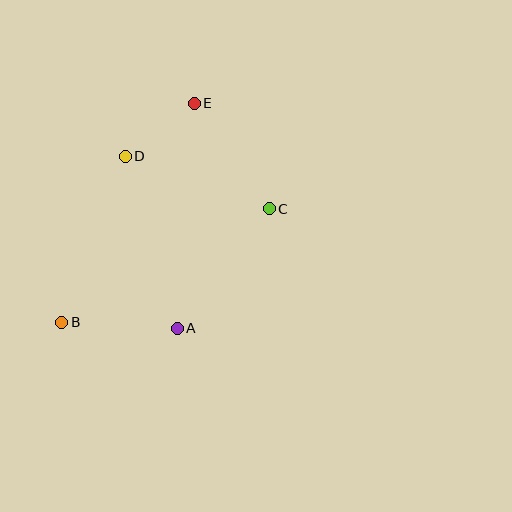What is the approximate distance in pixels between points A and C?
The distance between A and C is approximately 151 pixels.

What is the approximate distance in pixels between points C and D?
The distance between C and D is approximately 154 pixels.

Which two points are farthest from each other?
Points B and E are farthest from each other.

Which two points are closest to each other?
Points D and E are closest to each other.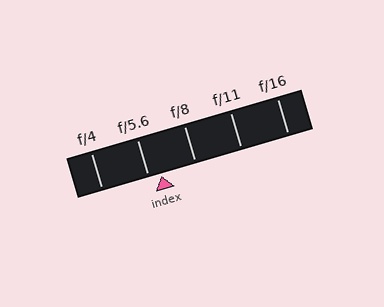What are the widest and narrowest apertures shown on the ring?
The widest aperture shown is f/4 and the narrowest is f/16.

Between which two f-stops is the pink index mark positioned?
The index mark is between f/5.6 and f/8.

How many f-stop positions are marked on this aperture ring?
There are 5 f-stop positions marked.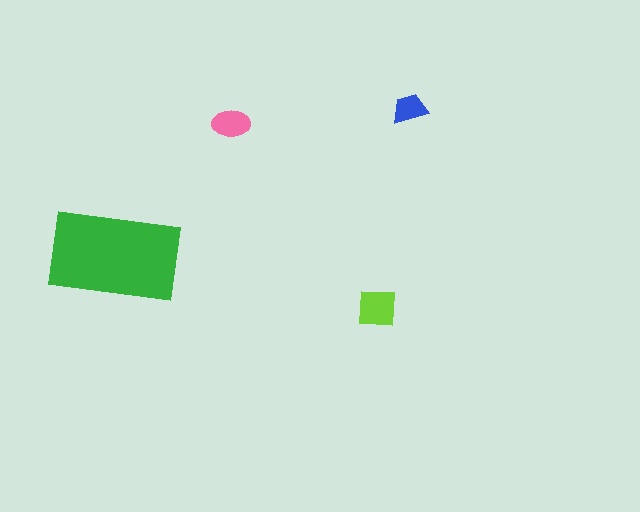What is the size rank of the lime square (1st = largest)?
2nd.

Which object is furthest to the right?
The blue trapezoid is rightmost.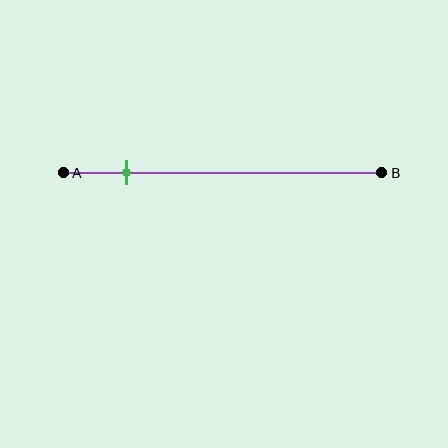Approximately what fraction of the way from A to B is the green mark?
The green mark is approximately 20% of the way from A to B.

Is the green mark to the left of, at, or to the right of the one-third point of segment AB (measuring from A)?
The green mark is to the left of the one-third point of segment AB.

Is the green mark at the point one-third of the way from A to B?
No, the mark is at about 20% from A, not at the 33% one-third point.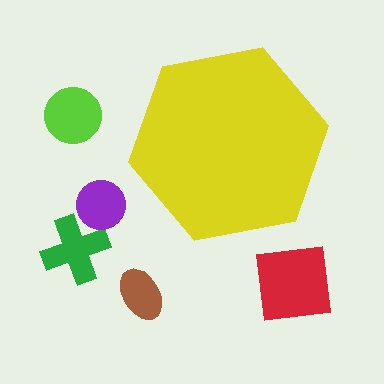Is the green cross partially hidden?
No, the green cross is fully visible.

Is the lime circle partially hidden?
No, the lime circle is fully visible.